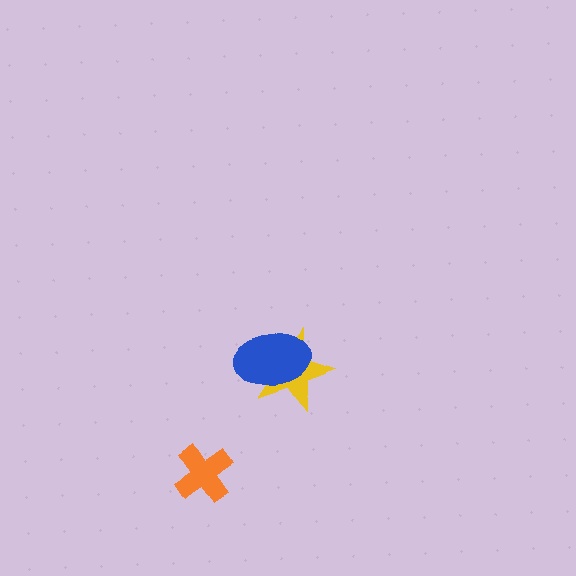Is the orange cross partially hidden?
No, no other shape covers it.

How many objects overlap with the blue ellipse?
1 object overlaps with the blue ellipse.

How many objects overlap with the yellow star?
1 object overlaps with the yellow star.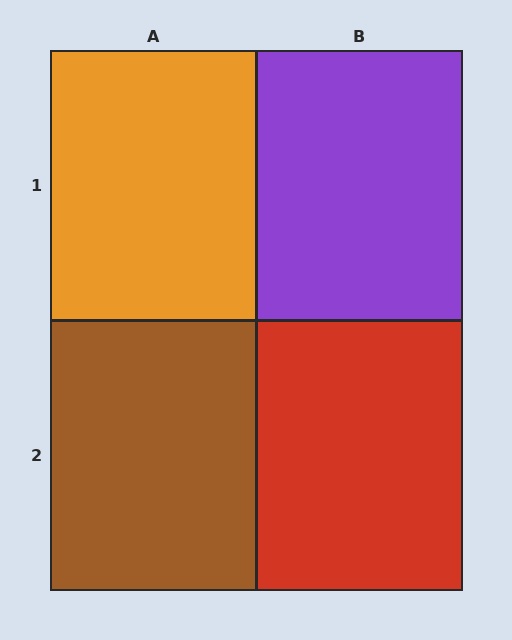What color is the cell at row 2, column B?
Red.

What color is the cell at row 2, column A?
Brown.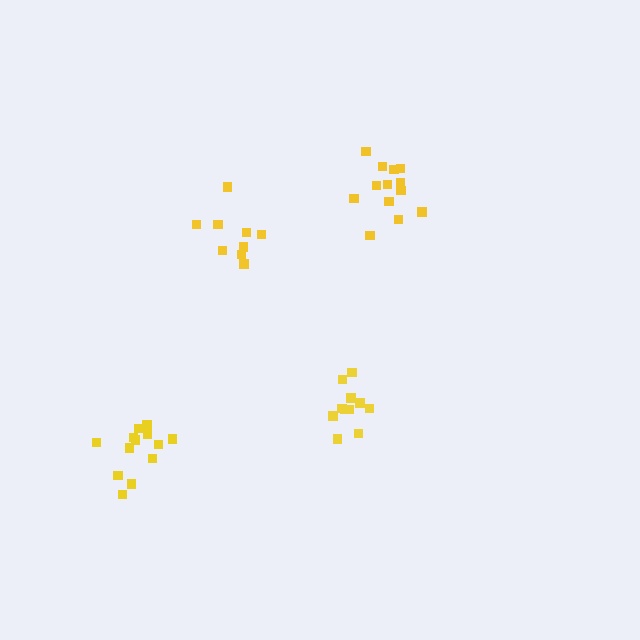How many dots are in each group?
Group 1: 11 dots, Group 2: 13 dots, Group 3: 13 dots, Group 4: 9 dots (46 total).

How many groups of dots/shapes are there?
There are 4 groups.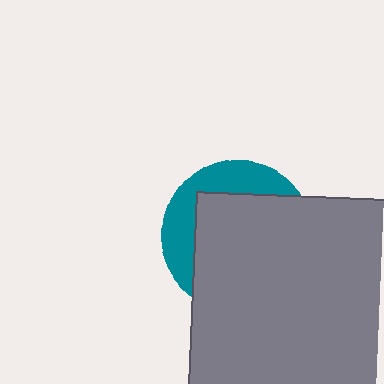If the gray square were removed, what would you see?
You would see the complete teal circle.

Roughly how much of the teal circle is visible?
A small part of it is visible (roughly 31%).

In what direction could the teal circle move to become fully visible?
The teal circle could move toward the upper-left. That would shift it out from behind the gray square entirely.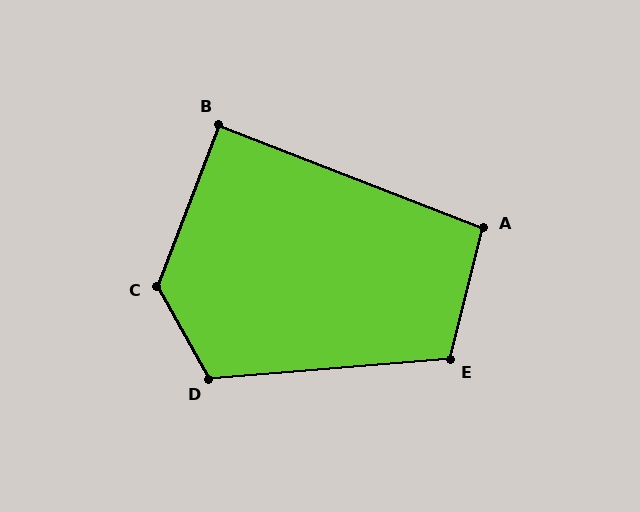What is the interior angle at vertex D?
Approximately 115 degrees (obtuse).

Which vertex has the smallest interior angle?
B, at approximately 90 degrees.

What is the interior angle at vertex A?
Approximately 97 degrees (obtuse).